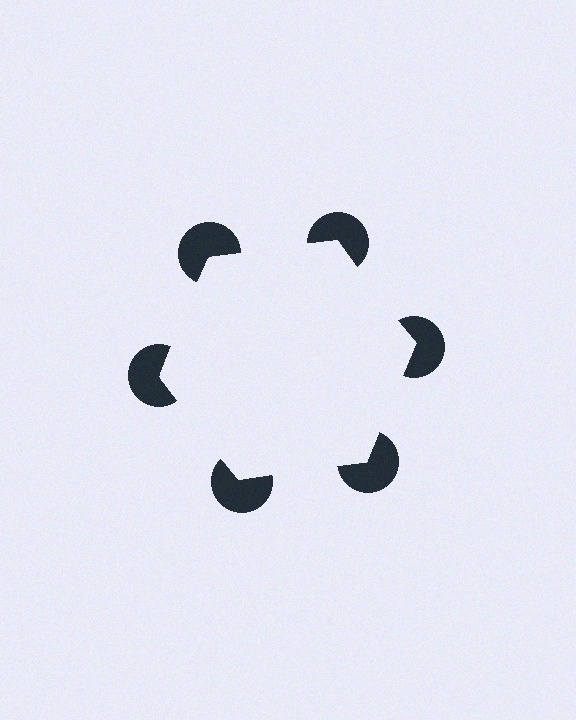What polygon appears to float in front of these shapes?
An illusory hexagon — its edges are inferred from the aligned wedge cuts in the pac-man discs, not physically drawn.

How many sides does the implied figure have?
6 sides.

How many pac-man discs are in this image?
There are 6 — one at each vertex of the illusory hexagon.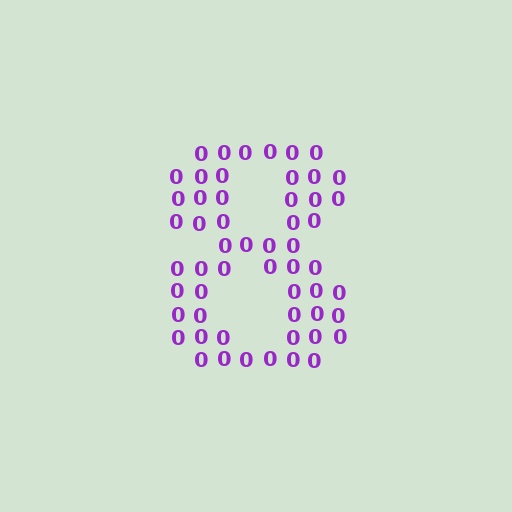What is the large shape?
The large shape is the digit 8.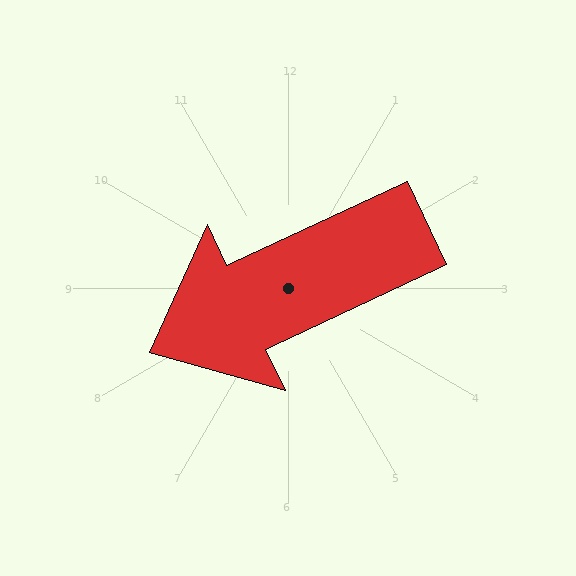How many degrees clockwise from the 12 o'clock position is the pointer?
Approximately 245 degrees.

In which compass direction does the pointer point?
Southwest.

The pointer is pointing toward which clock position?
Roughly 8 o'clock.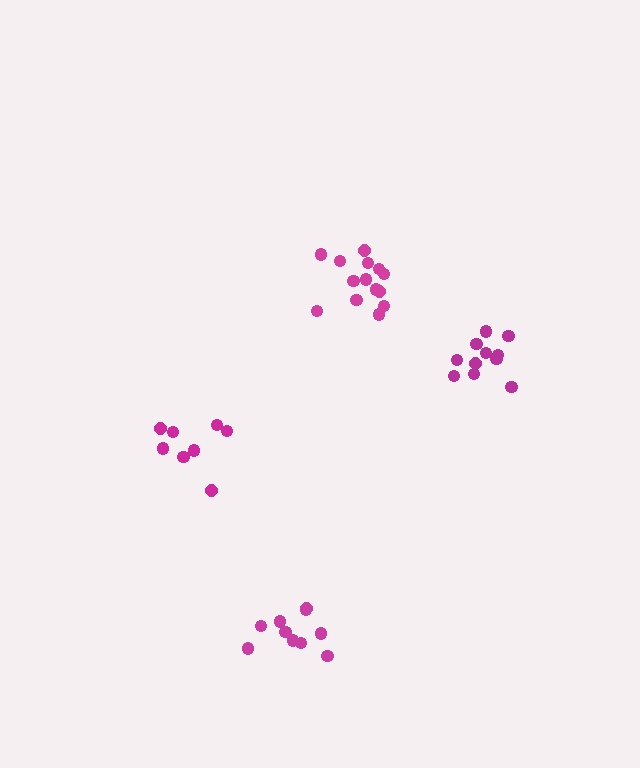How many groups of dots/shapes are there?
There are 4 groups.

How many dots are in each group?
Group 1: 10 dots, Group 2: 14 dots, Group 3: 8 dots, Group 4: 11 dots (43 total).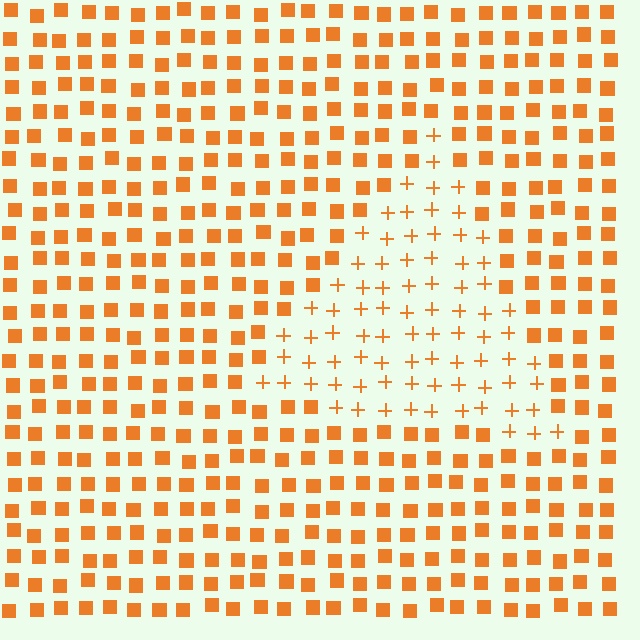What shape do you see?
I see a triangle.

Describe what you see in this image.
The image is filled with small orange elements arranged in a uniform grid. A triangle-shaped region contains plus signs, while the surrounding area contains squares. The boundary is defined purely by the change in element shape.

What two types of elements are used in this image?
The image uses plus signs inside the triangle region and squares outside it.